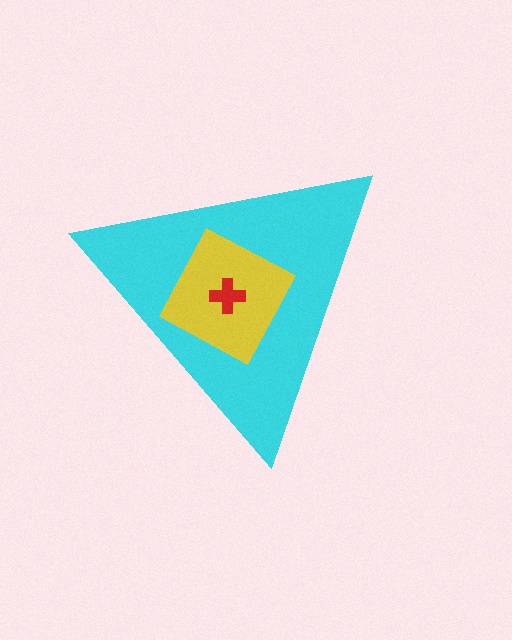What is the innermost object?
The red cross.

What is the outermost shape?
The cyan triangle.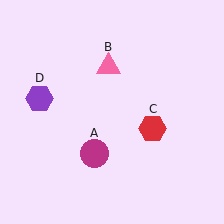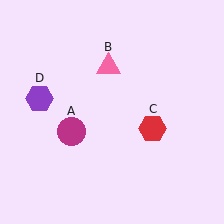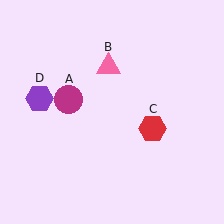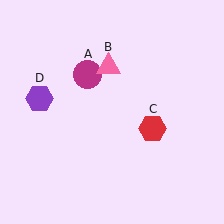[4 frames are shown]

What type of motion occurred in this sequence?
The magenta circle (object A) rotated clockwise around the center of the scene.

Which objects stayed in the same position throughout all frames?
Pink triangle (object B) and red hexagon (object C) and purple hexagon (object D) remained stationary.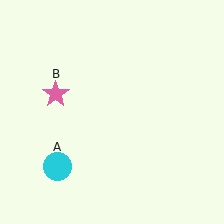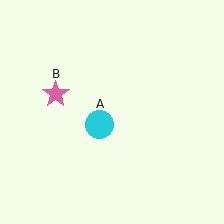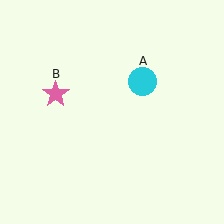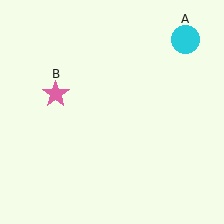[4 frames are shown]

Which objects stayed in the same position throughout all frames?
Pink star (object B) remained stationary.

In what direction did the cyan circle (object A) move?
The cyan circle (object A) moved up and to the right.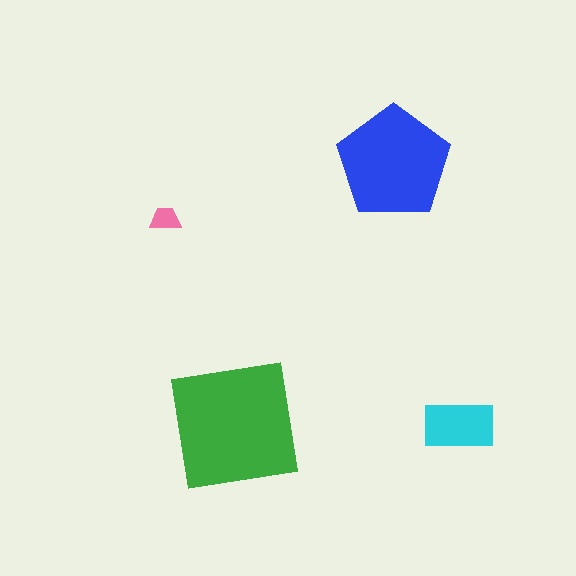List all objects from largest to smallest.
The green square, the blue pentagon, the cyan rectangle, the pink trapezoid.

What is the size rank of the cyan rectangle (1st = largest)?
3rd.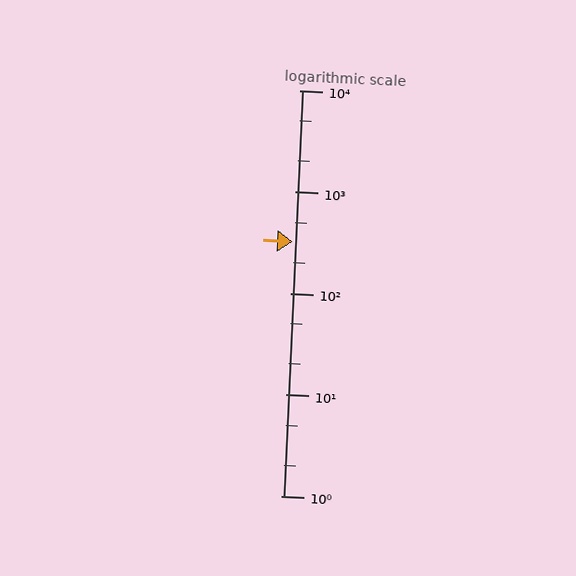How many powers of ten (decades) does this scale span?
The scale spans 4 decades, from 1 to 10000.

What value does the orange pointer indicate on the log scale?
The pointer indicates approximately 320.